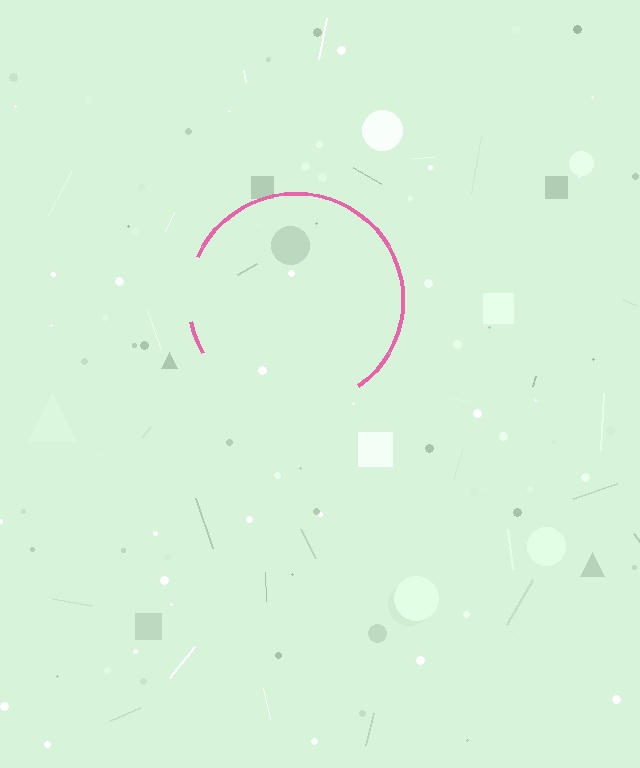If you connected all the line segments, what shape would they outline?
They would outline a circle.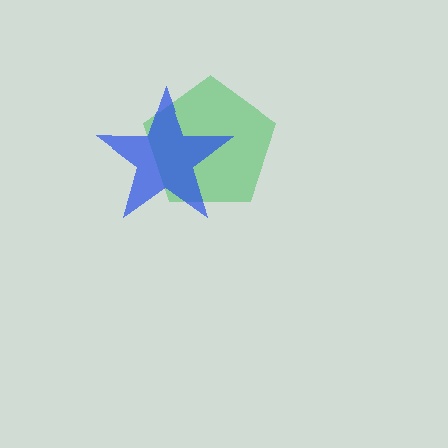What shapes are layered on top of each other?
The layered shapes are: a green pentagon, a blue star.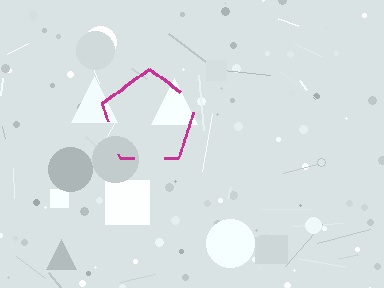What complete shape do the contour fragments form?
The contour fragments form a pentagon.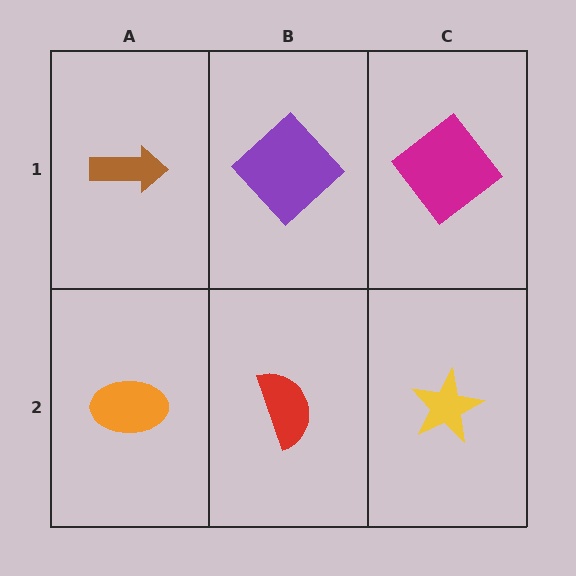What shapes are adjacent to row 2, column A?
A brown arrow (row 1, column A), a red semicircle (row 2, column B).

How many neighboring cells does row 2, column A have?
2.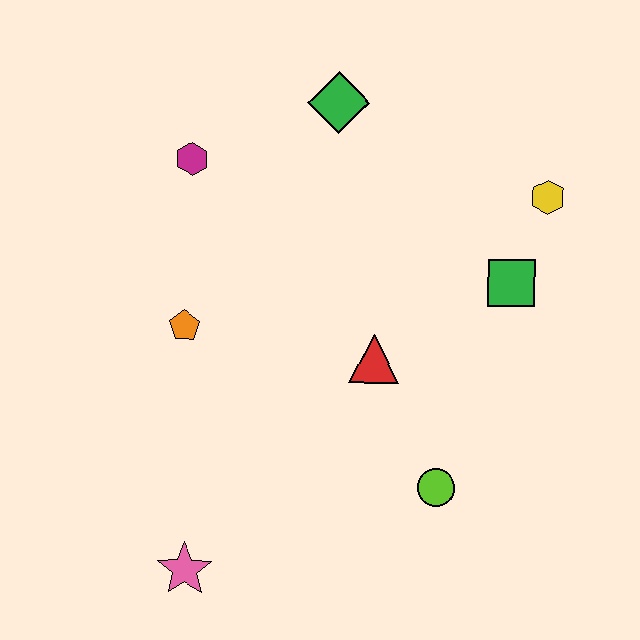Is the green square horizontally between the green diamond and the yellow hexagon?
Yes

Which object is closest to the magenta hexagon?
The green diamond is closest to the magenta hexagon.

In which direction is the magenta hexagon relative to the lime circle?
The magenta hexagon is above the lime circle.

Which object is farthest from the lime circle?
The magenta hexagon is farthest from the lime circle.